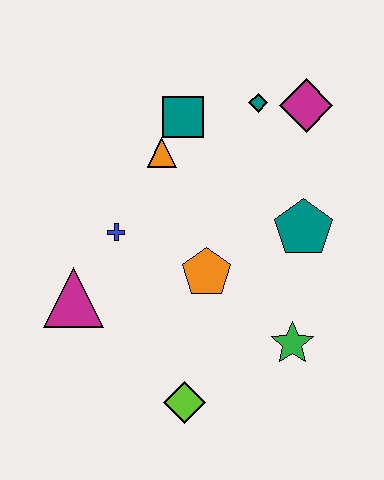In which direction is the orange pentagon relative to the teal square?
The orange pentagon is below the teal square.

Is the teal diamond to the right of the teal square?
Yes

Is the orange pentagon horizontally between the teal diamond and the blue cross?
Yes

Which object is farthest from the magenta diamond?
The lime diamond is farthest from the magenta diamond.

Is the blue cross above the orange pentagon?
Yes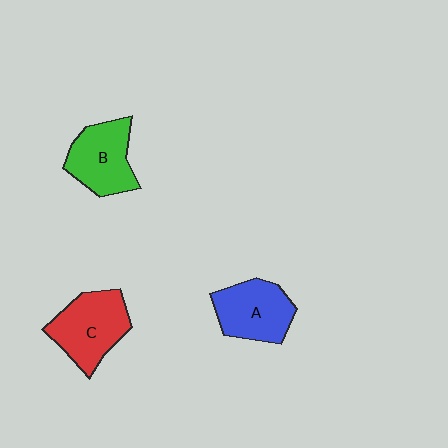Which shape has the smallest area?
Shape A (blue).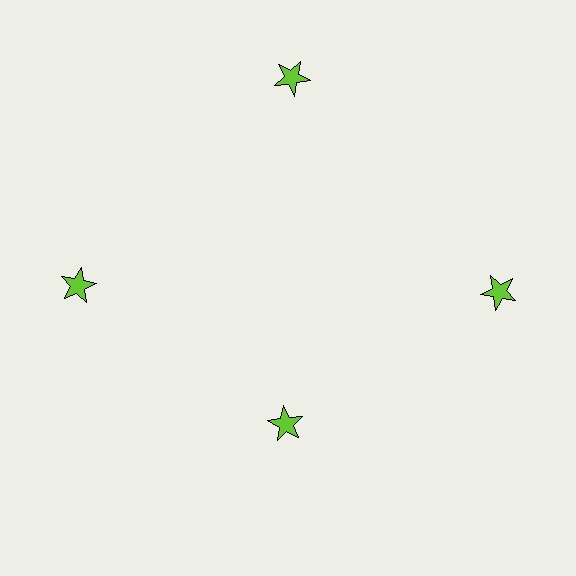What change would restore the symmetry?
The symmetry would be restored by moving it outward, back onto the ring so that all 4 stars sit at equal angles and equal distance from the center.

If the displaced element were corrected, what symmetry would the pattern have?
It would have 4-fold rotational symmetry — the pattern would map onto itself every 90 degrees.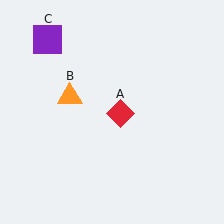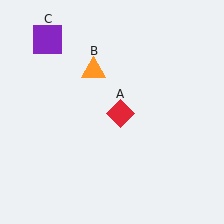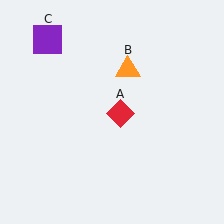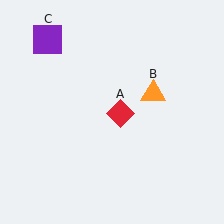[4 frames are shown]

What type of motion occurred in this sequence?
The orange triangle (object B) rotated clockwise around the center of the scene.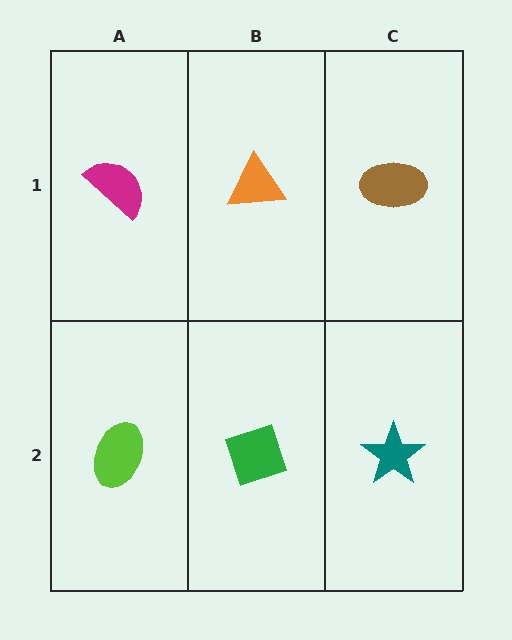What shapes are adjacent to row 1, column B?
A green diamond (row 2, column B), a magenta semicircle (row 1, column A), a brown ellipse (row 1, column C).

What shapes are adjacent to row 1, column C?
A teal star (row 2, column C), an orange triangle (row 1, column B).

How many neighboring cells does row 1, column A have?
2.